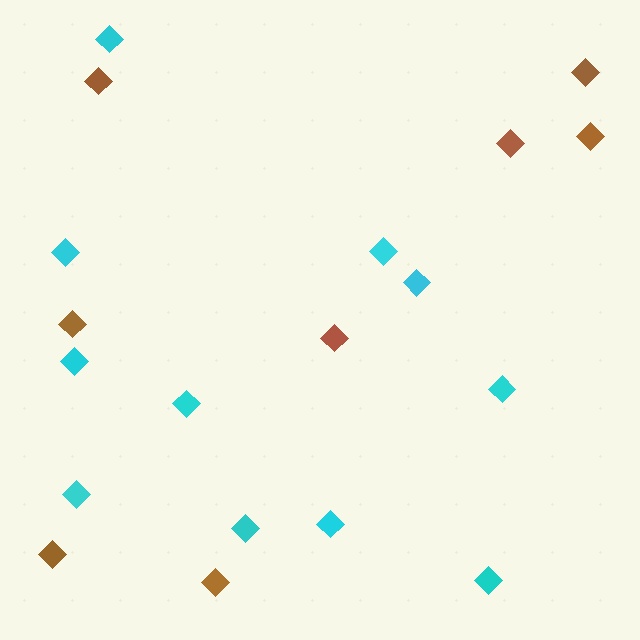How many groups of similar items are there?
There are 2 groups: one group of brown diamonds (8) and one group of cyan diamonds (11).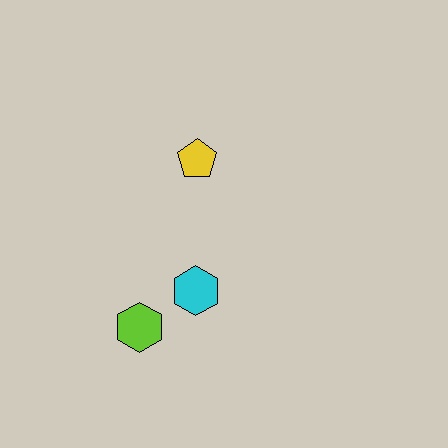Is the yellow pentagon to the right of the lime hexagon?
Yes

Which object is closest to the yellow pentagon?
The cyan hexagon is closest to the yellow pentagon.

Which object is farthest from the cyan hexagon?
The yellow pentagon is farthest from the cyan hexagon.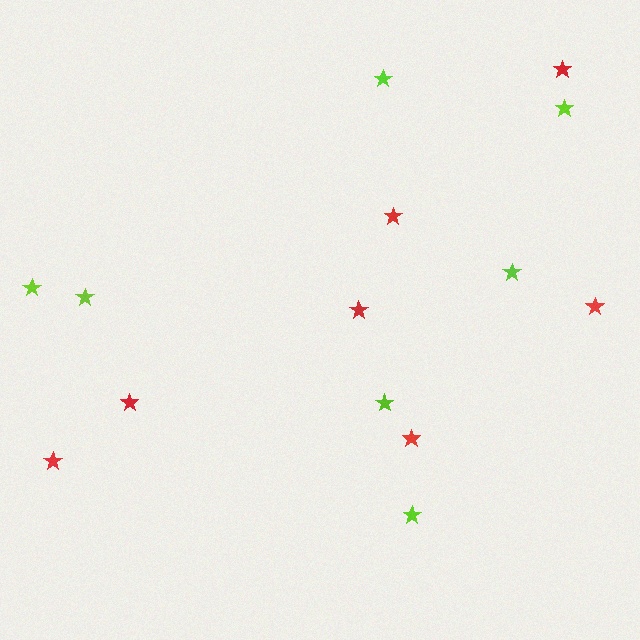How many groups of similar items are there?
There are 2 groups: one group of lime stars (7) and one group of red stars (7).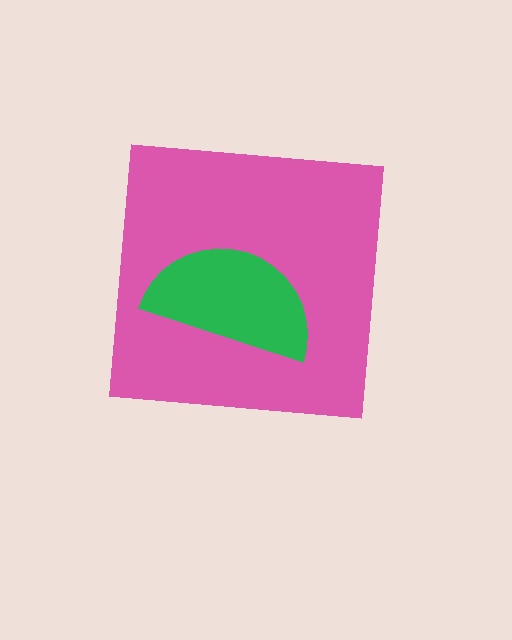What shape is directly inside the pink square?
The green semicircle.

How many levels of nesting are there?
2.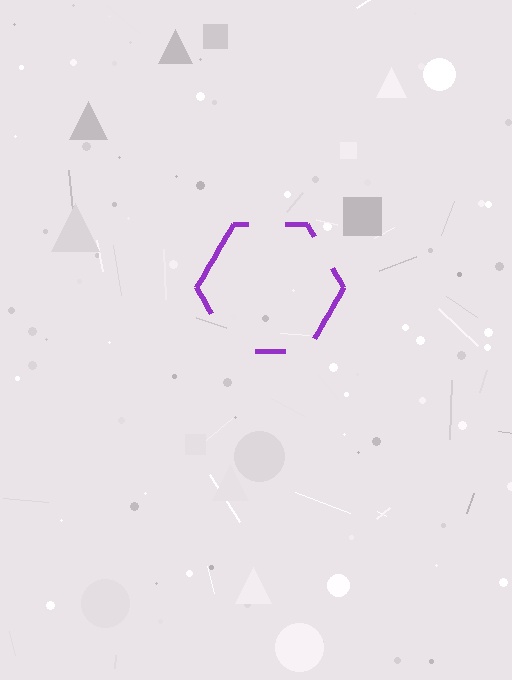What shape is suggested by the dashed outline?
The dashed outline suggests a hexagon.